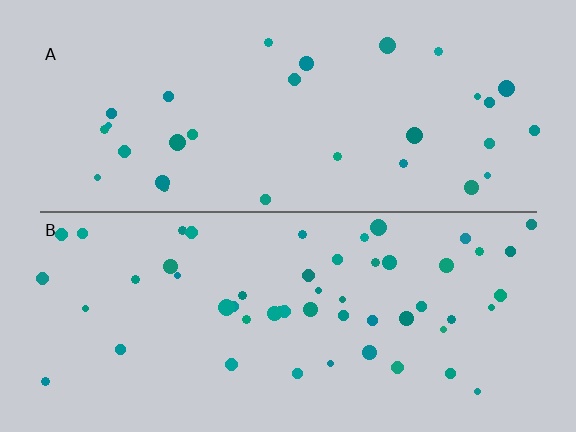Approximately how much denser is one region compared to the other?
Approximately 1.8× — region B over region A.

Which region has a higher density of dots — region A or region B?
B (the bottom).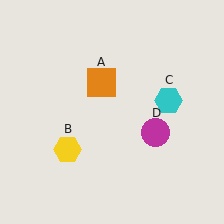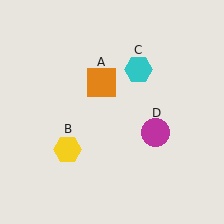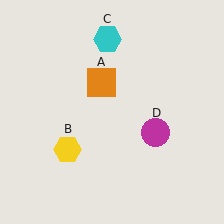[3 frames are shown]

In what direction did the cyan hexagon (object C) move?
The cyan hexagon (object C) moved up and to the left.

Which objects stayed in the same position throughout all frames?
Orange square (object A) and yellow hexagon (object B) and magenta circle (object D) remained stationary.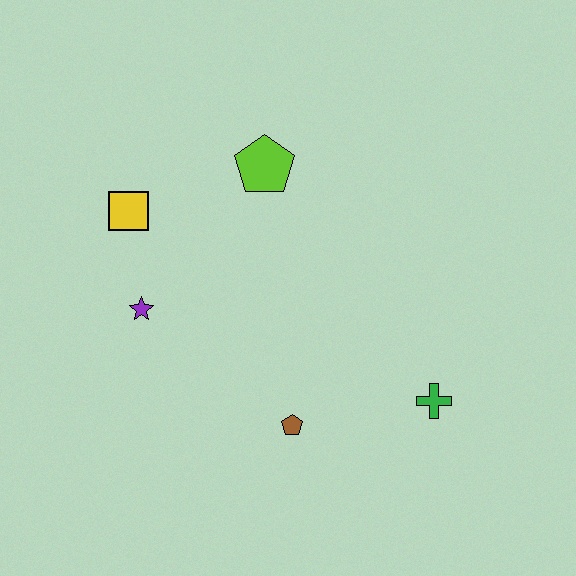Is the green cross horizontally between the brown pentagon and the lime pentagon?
No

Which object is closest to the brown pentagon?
The green cross is closest to the brown pentagon.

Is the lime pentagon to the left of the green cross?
Yes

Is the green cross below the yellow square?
Yes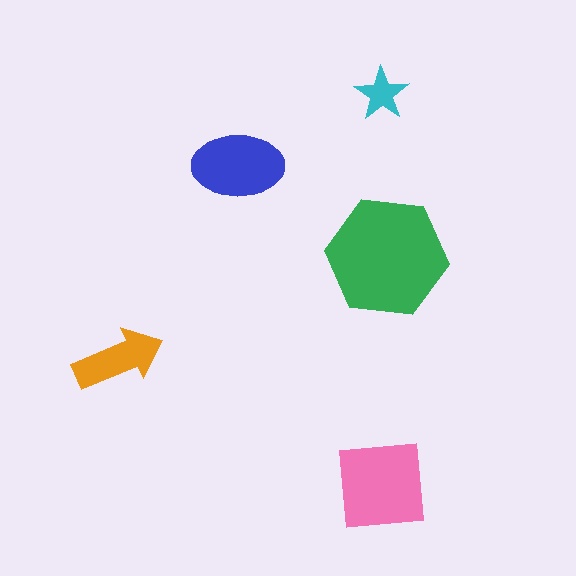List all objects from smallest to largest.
The cyan star, the orange arrow, the blue ellipse, the pink square, the green hexagon.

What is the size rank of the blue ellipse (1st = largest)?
3rd.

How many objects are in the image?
There are 5 objects in the image.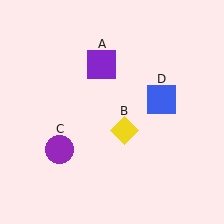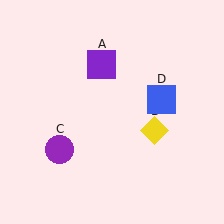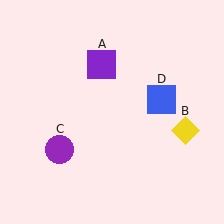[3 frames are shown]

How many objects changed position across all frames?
1 object changed position: yellow diamond (object B).